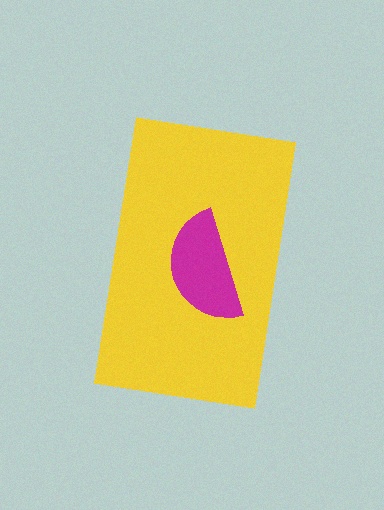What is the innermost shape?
The magenta semicircle.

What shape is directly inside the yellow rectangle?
The magenta semicircle.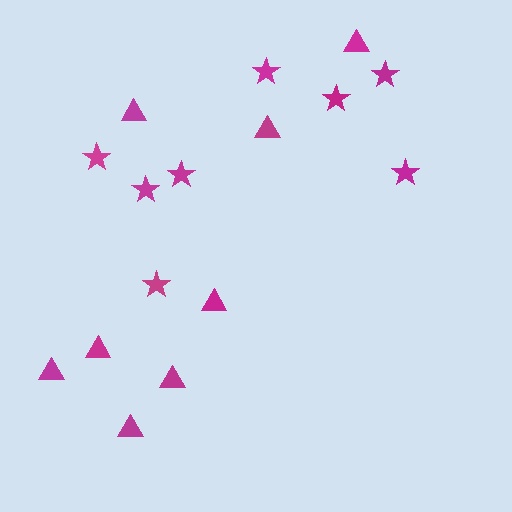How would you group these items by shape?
There are 2 groups: one group of triangles (8) and one group of stars (8).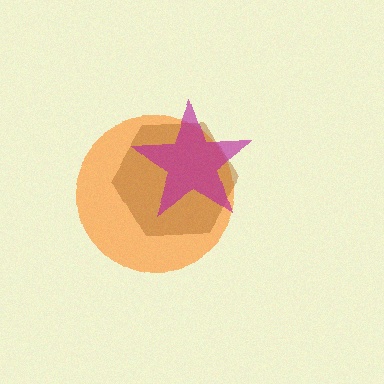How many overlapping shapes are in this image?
There are 3 overlapping shapes in the image.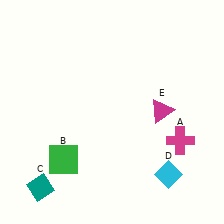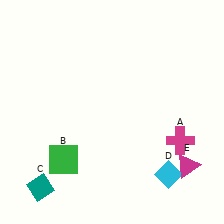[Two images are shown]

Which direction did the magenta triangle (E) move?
The magenta triangle (E) moved down.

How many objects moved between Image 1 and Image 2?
1 object moved between the two images.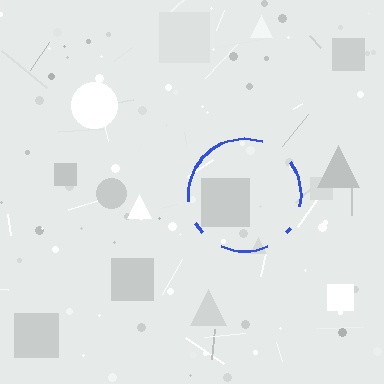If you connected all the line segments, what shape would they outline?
They would outline a circle.